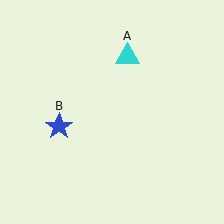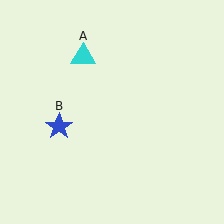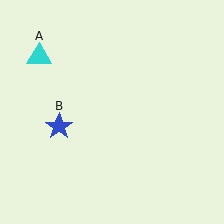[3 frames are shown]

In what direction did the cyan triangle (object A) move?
The cyan triangle (object A) moved left.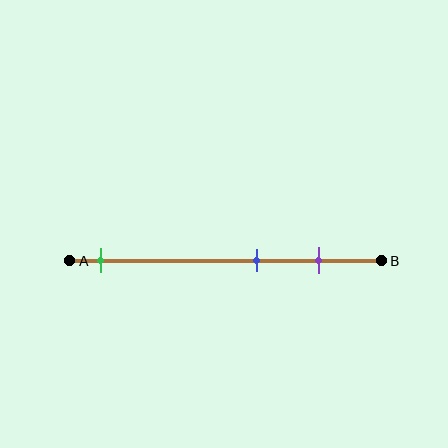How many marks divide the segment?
There are 3 marks dividing the segment.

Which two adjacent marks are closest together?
The blue and purple marks are the closest adjacent pair.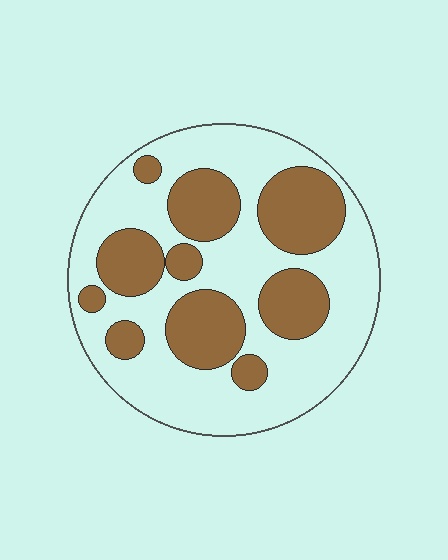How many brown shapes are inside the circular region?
10.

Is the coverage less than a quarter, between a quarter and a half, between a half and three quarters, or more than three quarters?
Between a quarter and a half.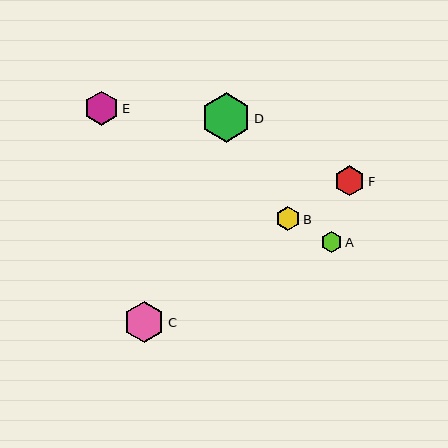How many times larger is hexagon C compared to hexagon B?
Hexagon C is approximately 1.7 times the size of hexagon B.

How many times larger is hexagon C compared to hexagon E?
Hexagon C is approximately 1.2 times the size of hexagon E.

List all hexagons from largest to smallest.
From largest to smallest: D, C, E, F, B, A.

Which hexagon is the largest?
Hexagon D is the largest with a size of approximately 49 pixels.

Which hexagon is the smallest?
Hexagon A is the smallest with a size of approximately 21 pixels.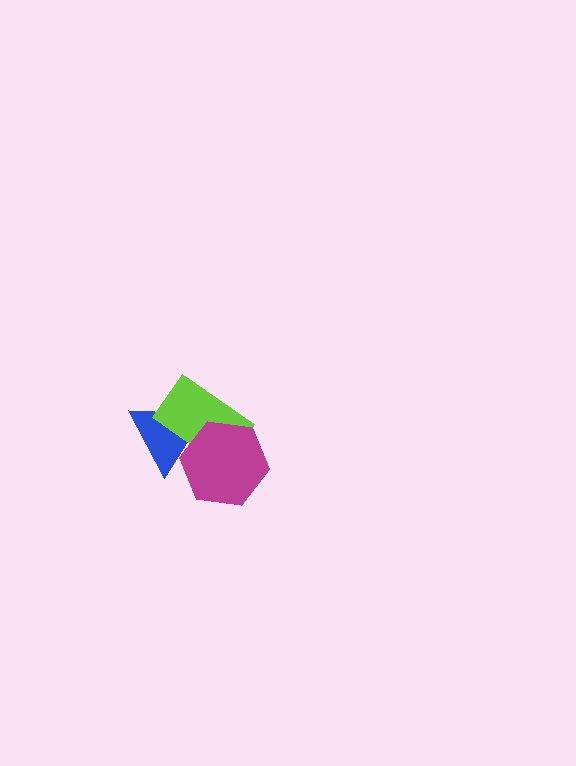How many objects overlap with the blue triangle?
2 objects overlap with the blue triangle.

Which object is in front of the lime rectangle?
The magenta hexagon is in front of the lime rectangle.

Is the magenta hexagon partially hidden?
No, no other shape covers it.